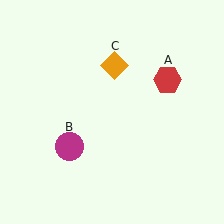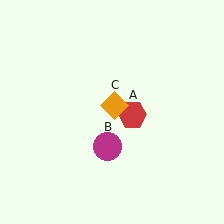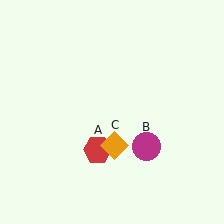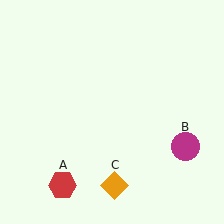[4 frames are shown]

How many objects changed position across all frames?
3 objects changed position: red hexagon (object A), magenta circle (object B), orange diamond (object C).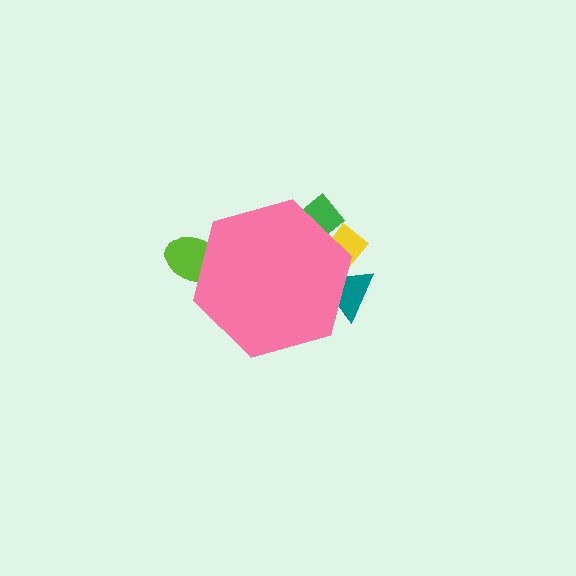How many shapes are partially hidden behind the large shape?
4 shapes are partially hidden.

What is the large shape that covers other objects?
A pink hexagon.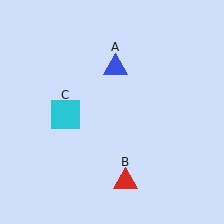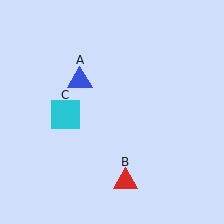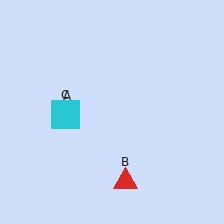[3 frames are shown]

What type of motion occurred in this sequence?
The blue triangle (object A) rotated counterclockwise around the center of the scene.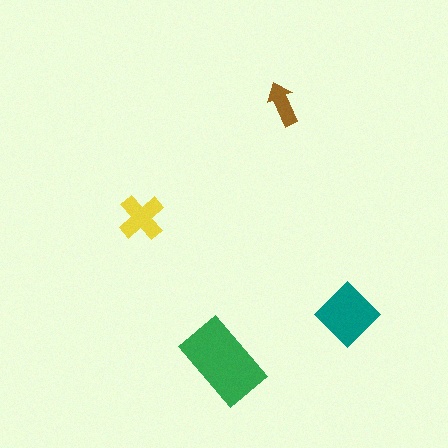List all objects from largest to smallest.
The green rectangle, the teal diamond, the yellow cross, the brown arrow.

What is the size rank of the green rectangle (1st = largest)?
1st.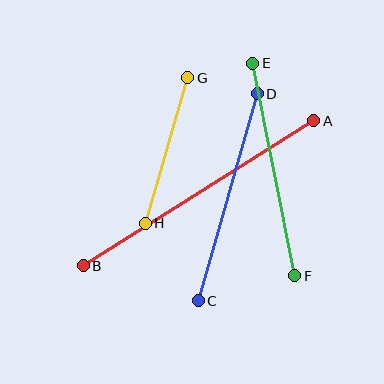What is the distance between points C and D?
The distance is approximately 215 pixels.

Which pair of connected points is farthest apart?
Points A and B are farthest apart.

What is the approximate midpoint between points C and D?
The midpoint is at approximately (228, 197) pixels.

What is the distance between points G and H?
The distance is approximately 151 pixels.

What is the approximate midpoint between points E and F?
The midpoint is at approximately (274, 170) pixels.